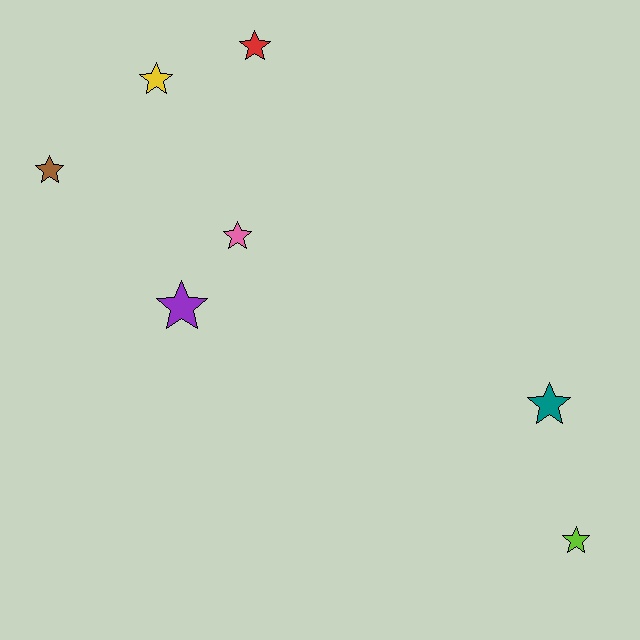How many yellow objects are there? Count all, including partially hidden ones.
There is 1 yellow object.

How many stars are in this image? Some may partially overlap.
There are 7 stars.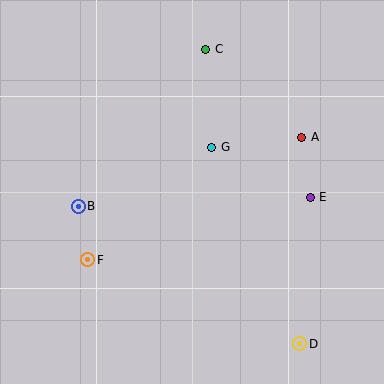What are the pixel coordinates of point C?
Point C is at (206, 49).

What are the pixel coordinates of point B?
Point B is at (78, 206).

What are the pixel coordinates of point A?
Point A is at (302, 137).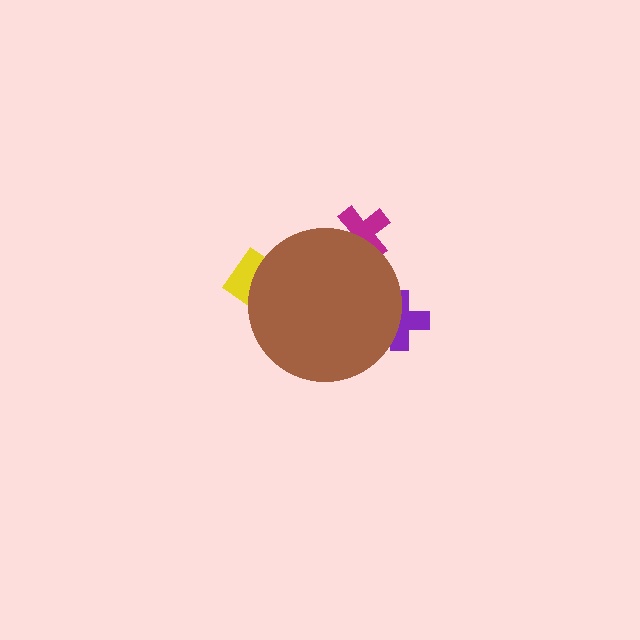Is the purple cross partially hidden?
Yes, the purple cross is partially hidden behind the brown circle.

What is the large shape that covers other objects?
A brown circle.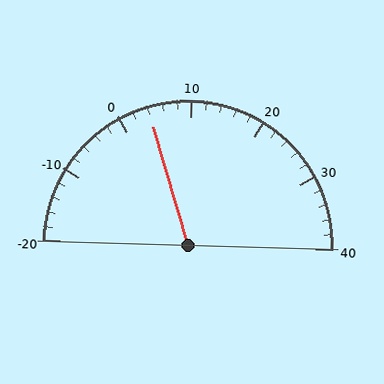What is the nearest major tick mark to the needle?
The nearest major tick mark is 0.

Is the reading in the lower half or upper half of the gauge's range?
The reading is in the lower half of the range (-20 to 40).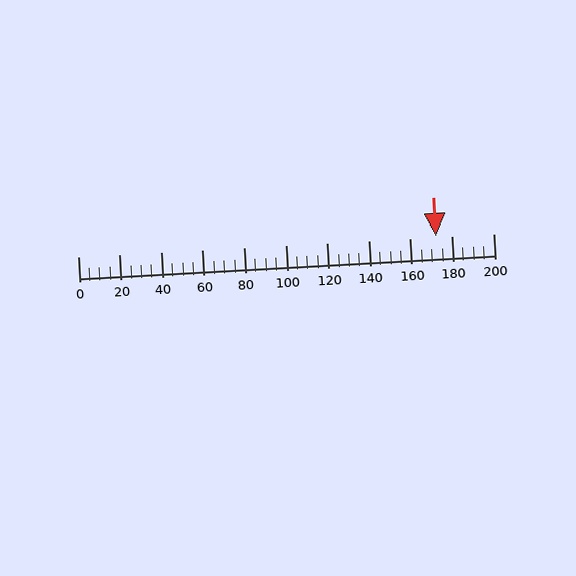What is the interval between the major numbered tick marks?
The major tick marks are spaced 20 units apart.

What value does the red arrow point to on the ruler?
The red arrow points to approximately 172.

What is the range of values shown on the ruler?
The ruler shows values from 0 to 200.